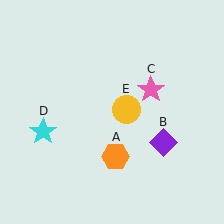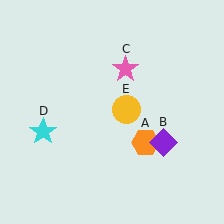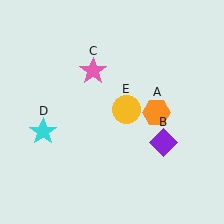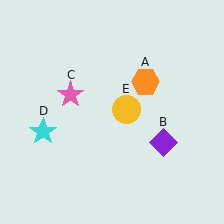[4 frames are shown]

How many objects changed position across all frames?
2 objects changed position: orange hexagon (object A), pink star (object C).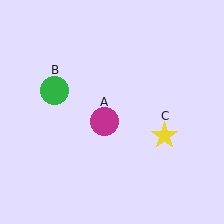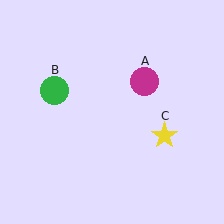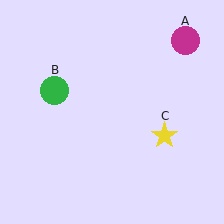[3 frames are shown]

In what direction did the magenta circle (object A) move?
The magenta circle (object A) moved up and to the right.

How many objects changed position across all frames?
1 object changed position: magenta circle (object A).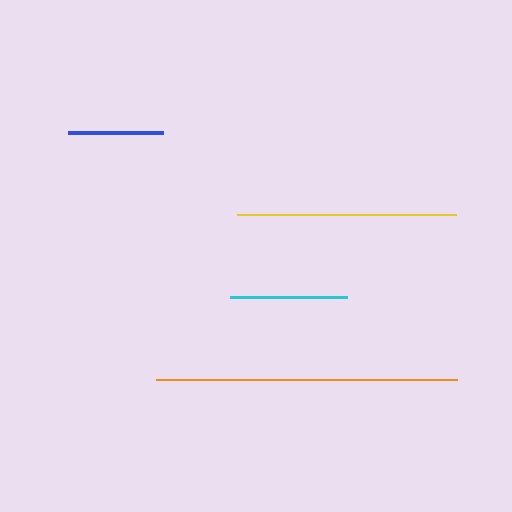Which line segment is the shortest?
The blue line is the shortest at approximately 95 pixels.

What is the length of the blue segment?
The blue segment is approximately 95 pixels long.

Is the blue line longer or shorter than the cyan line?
The cyan line is longer than the blue line.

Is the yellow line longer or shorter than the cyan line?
The yellow line is longer than the cyan line.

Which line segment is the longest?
The orange line is the longest at approximately 301 pixels.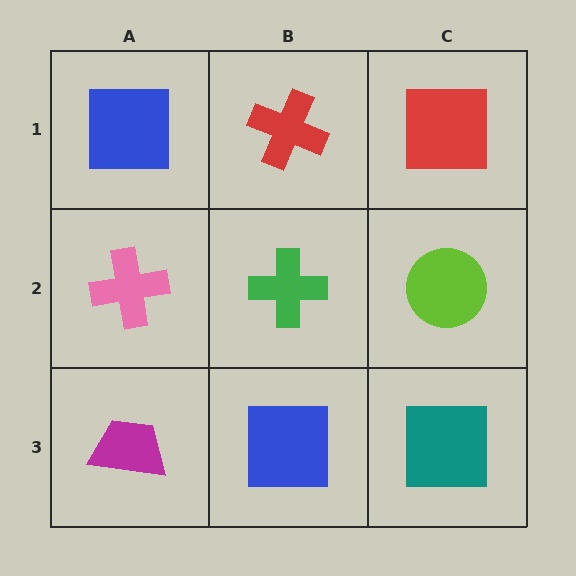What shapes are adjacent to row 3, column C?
A lime circle (row 2, column C), a blue square (row 3, column B).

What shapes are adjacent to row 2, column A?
A blue square (row 1, column A), a magenta trapezoid (row 3, column A), a green cross (row 2, column B).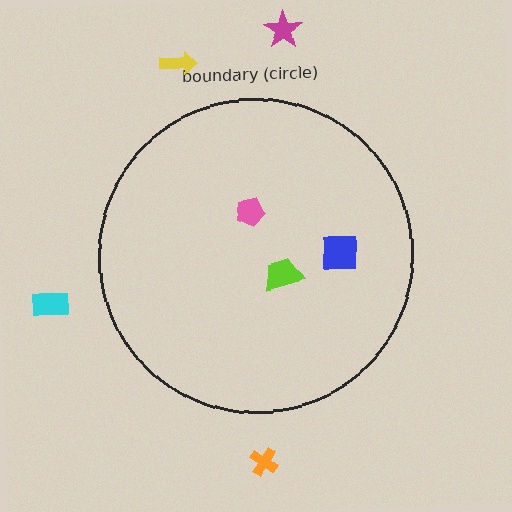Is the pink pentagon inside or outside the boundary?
Inside.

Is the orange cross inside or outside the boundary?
Outside.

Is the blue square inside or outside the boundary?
Inside.